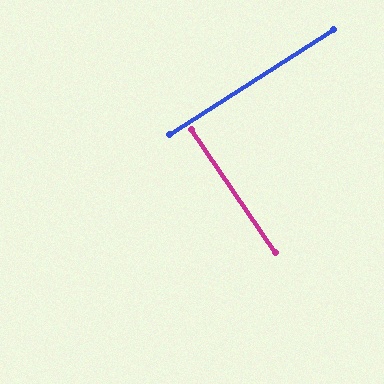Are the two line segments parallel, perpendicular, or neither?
Perpendicular — they meet at approximately 89°.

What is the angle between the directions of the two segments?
Approximately 89 degrees.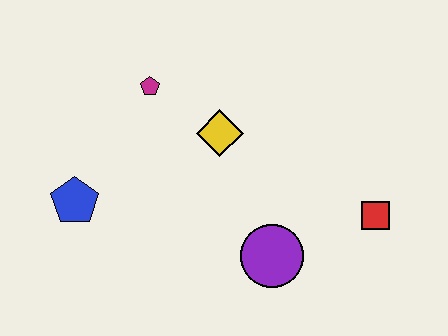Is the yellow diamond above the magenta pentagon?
No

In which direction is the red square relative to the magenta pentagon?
The red square is to the right of the magenta pentagon.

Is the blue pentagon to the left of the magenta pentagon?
Yes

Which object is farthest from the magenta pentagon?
The red square is farthest from the magenta pentagon.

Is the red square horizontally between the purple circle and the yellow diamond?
No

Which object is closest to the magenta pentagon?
The yellow diamond is closest to the magenta pentagon.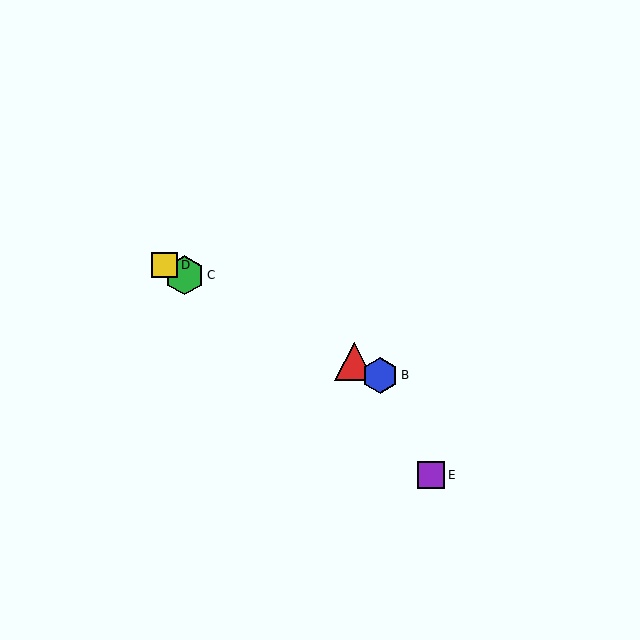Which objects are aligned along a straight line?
Objects A, B, C, D are aligned along a straight line.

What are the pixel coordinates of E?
Object E is at (431, 475).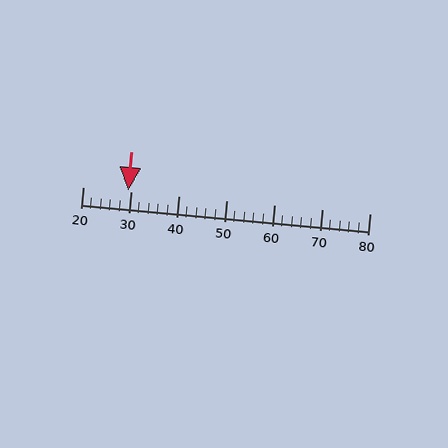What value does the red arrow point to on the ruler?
The red arrow points to approximately 30.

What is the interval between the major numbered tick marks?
The major tick marks are spaced 10 units apart.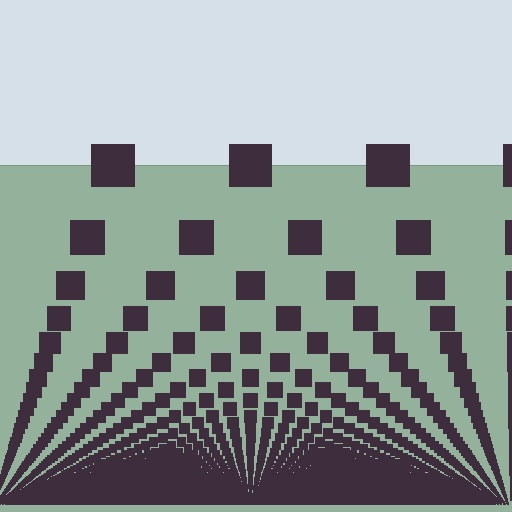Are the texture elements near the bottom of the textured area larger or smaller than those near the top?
Smaller. The gradient is inverted — elements near the bottom are smaller and denser.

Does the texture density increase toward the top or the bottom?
Density increases toward the bottom.